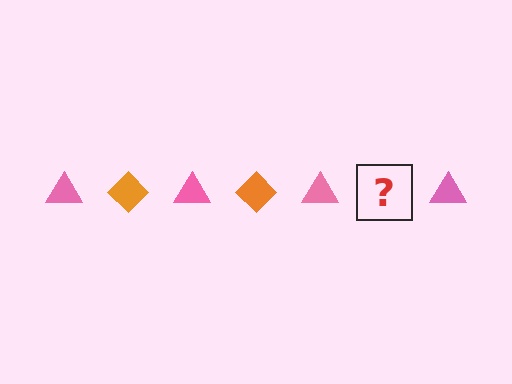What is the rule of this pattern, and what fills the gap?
The rule is that the pattern alternates between pink triangle and orange diamond. The gap should be filled with an orange diamond.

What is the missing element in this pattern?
The missing element is an orange diamond.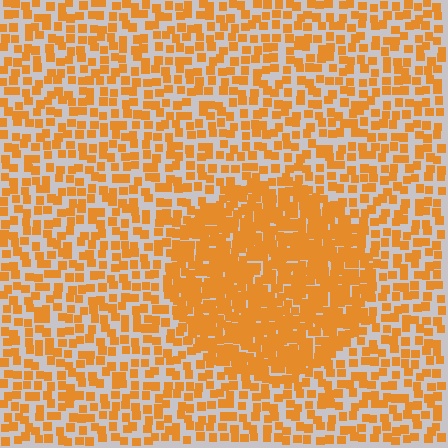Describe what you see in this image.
The image contains small orange elements arranged at two different densities. A circle-shaped region is visible where the elements are more densely packed than the surrounding area.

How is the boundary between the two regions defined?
The boundary is defined by a change in element density (approximately 2.1x ratio). All elements are the same color, size, and shape.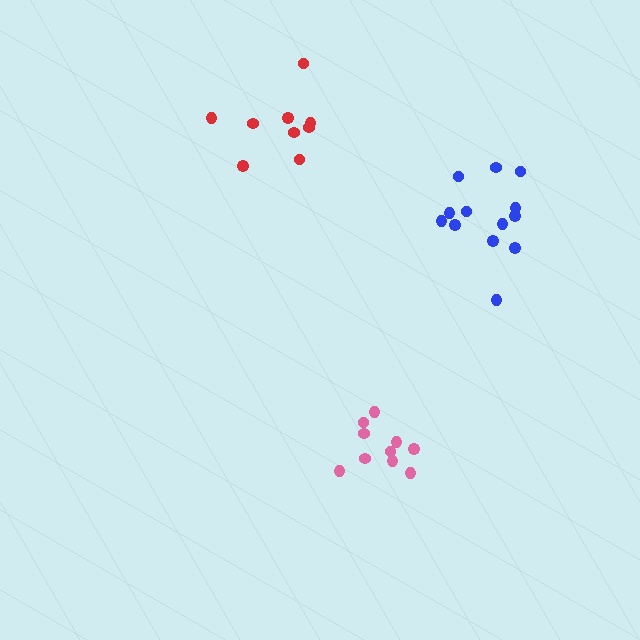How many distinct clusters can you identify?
There are 3 distinct clusters.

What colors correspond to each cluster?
The clusters are colored: red, blue, pink.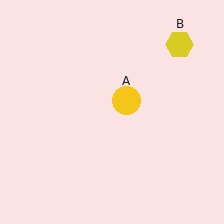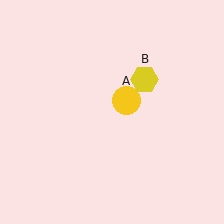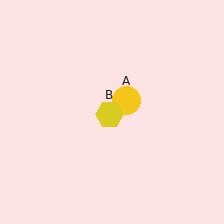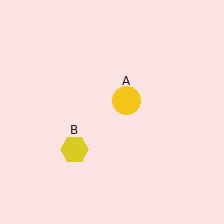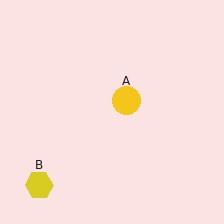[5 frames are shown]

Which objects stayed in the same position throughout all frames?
Yellow circle (object A) remained stationary.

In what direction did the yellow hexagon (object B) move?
The yellow hexagon (object B) moved down and to the left.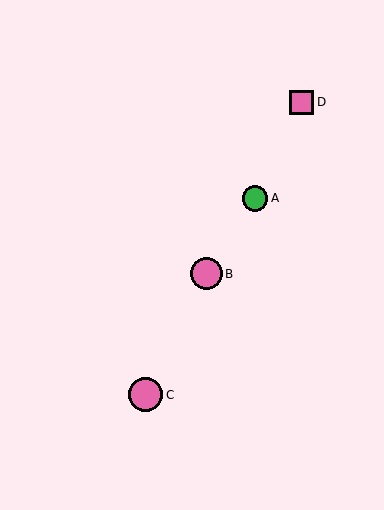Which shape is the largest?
The pink circle (labeled C) is the largest.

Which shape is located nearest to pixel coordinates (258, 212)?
The green circle (labeled A) at (255, 198) is nearest to that location.